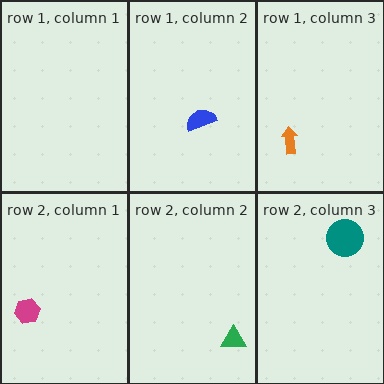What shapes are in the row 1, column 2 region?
The blue semicircle.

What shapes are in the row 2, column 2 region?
The green triangle.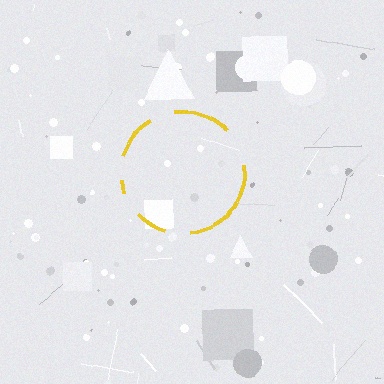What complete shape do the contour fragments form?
The contour fragments form a circle.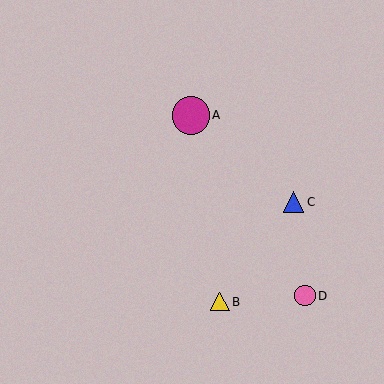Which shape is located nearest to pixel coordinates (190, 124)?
The magenta circle (labeled A) at (191, 115) is nearest to that location.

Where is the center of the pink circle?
The center of the pink circle is at (305, 296).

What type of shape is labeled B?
Shape B is a yellow triangle.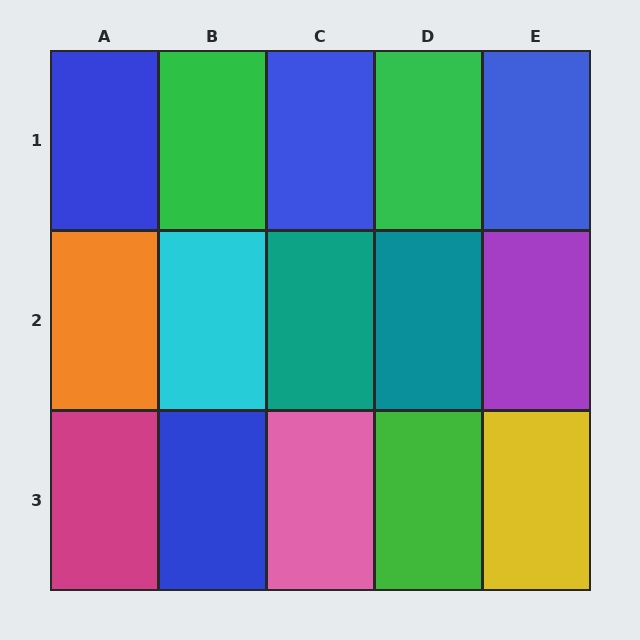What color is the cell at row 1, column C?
Blue.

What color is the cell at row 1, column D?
Green.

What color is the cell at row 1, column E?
Blue.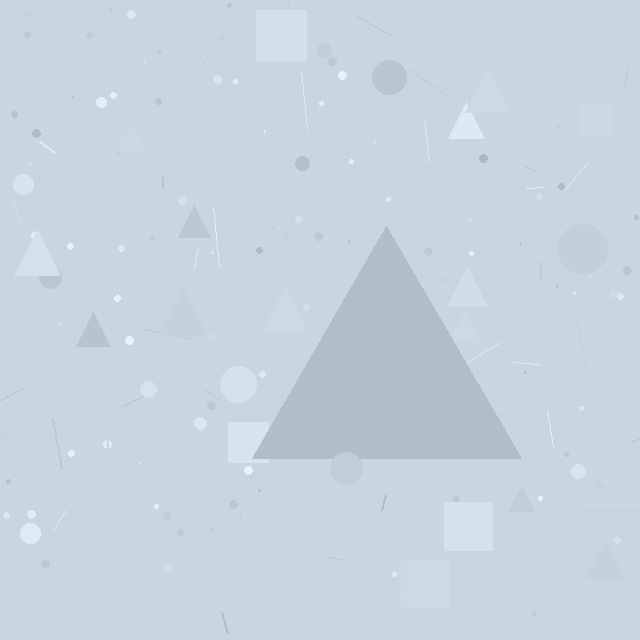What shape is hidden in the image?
A triangle is hidden in the image.